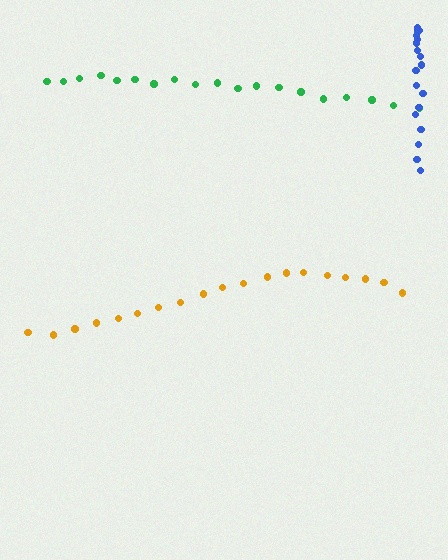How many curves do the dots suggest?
There are 3 distinct paths.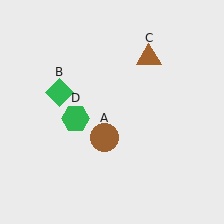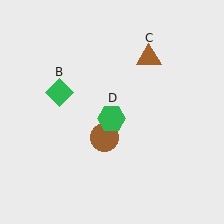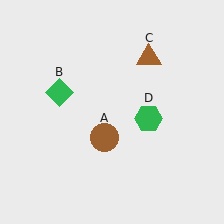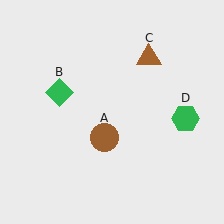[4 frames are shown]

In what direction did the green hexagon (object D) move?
The green hexagon (object D) moved right.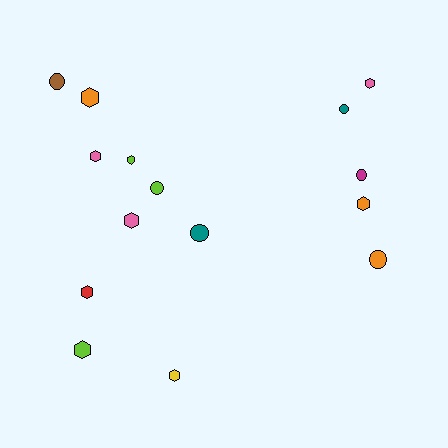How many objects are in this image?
There are 15 objects.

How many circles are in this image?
There are 6 circles.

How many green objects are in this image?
There are no green objects.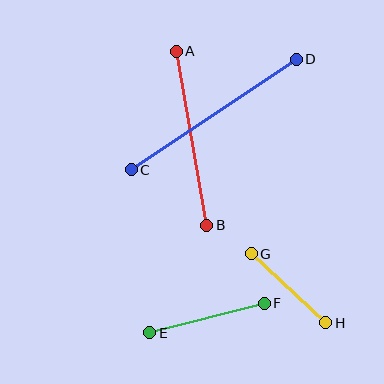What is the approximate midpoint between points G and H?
The midpoint is at approximately (289, 288) pixels.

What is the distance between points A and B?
The distance is approximately 177 pixels.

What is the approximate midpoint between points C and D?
The midpoint is at approximately (214, 114) pixels.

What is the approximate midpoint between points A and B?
The midpoint is at approximately (192, 138) pixels.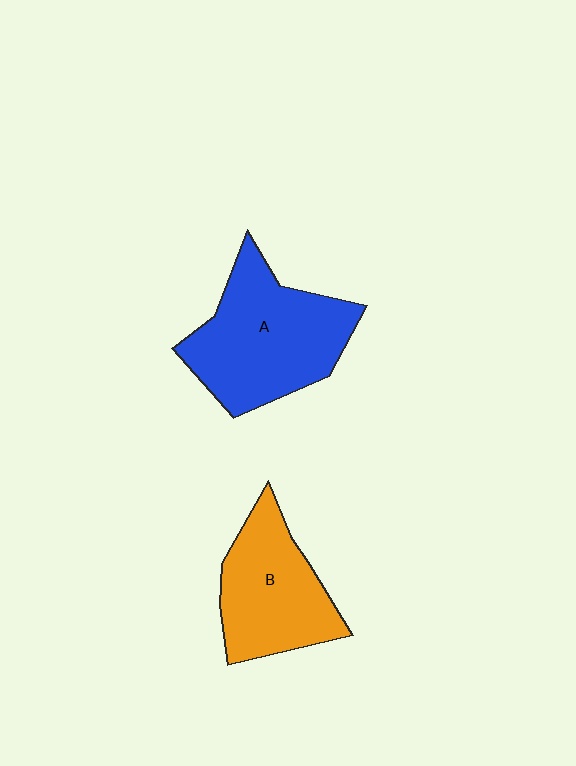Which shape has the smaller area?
Shape B (orange).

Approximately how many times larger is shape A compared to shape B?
Approximately 1.3 times.